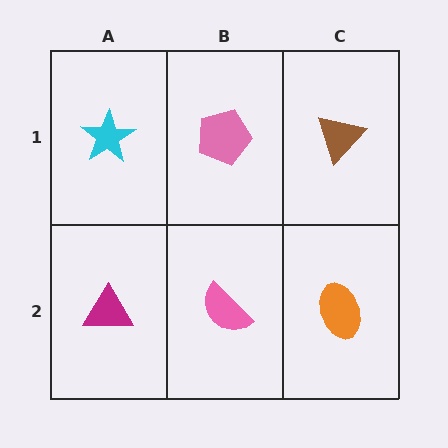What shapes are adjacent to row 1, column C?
An orange ellipse (row 2, column C), a pink pentagon (row 1, column B).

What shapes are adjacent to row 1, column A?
A magenta triangle (row 2, column A), a pink pentagon (row 1, column B).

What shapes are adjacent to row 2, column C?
A brown triangle (row 1, column C), a pink semicircle (row 2, column B).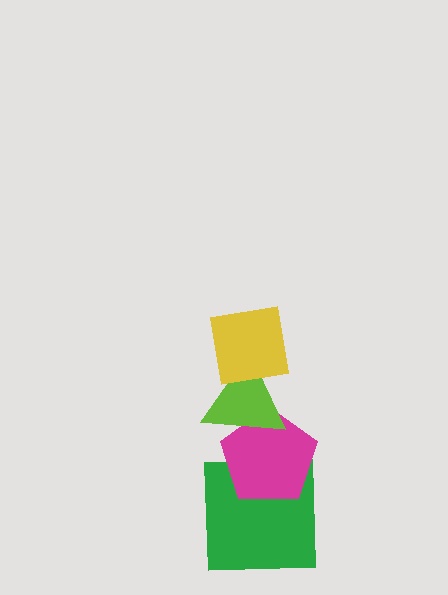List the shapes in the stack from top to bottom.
From top to bottom: the yellow square, the lime triangle, the magenta pentagon, the green square.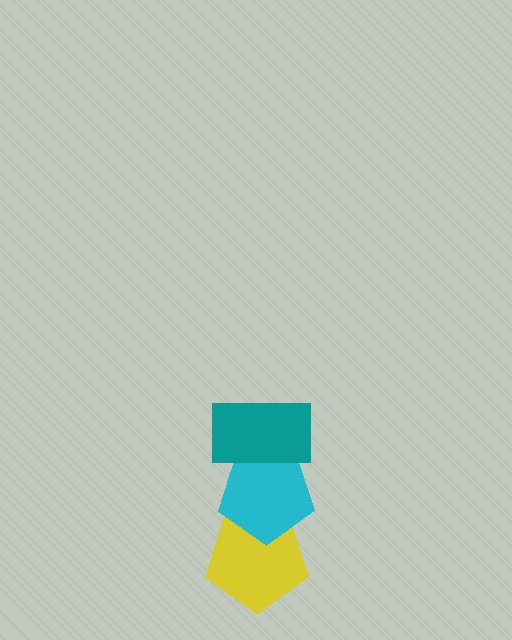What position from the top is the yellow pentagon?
The yellow pentagon is 3rd from the top.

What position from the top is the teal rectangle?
The teal rectangle is 1st from the top.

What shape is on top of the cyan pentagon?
The teal rectangle is on top of the cyan pentagon.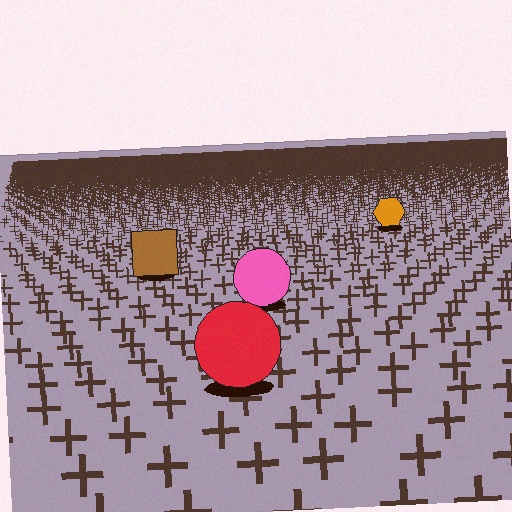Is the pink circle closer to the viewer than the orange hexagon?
Yes. The pink circle is closer — you can tell from the texture gradient: the ground texture is coarser near it.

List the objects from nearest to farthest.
From nearest to farthest: the red circle, the pink circle, the brown square, the orange hexagon.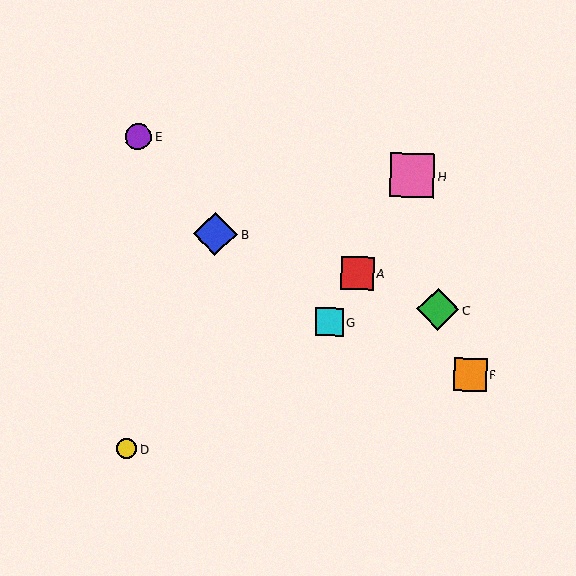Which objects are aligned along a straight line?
Objects A, G, H are aligned along a straight line.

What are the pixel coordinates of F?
Object F is at (470, 375).